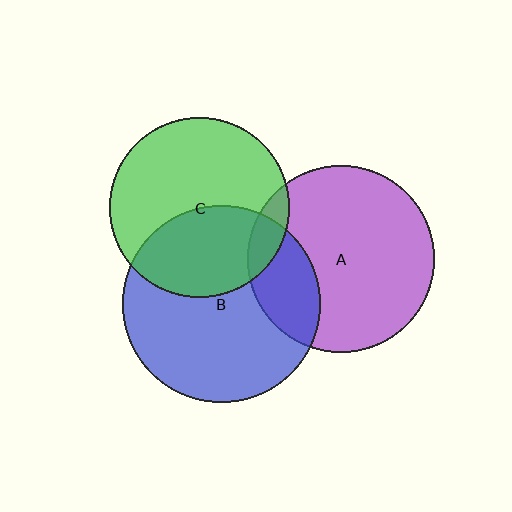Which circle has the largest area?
Circle B (blue).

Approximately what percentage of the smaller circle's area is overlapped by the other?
Approximately 10%.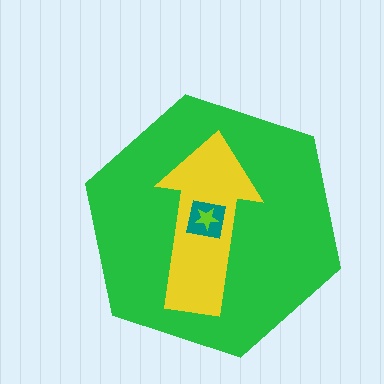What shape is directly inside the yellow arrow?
The teal square.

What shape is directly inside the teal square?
The lime star.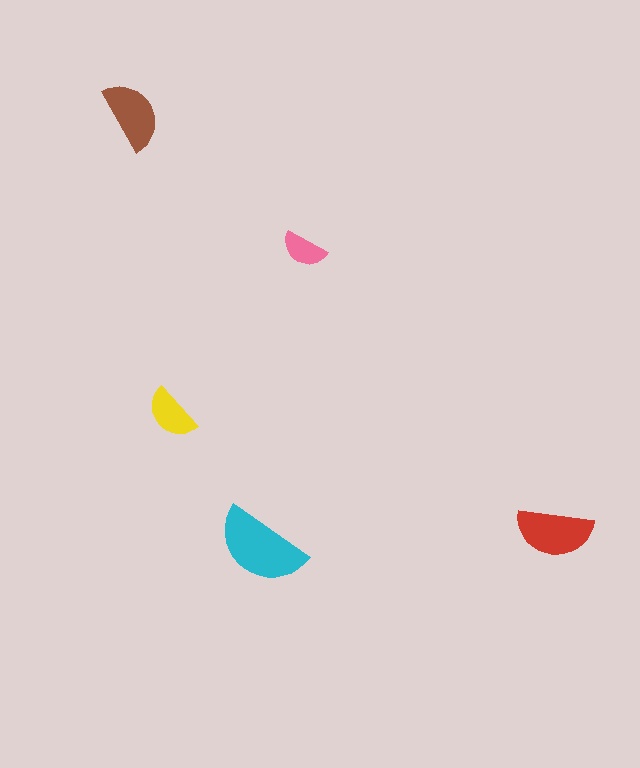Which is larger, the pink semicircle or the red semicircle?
The red one.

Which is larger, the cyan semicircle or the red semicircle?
The cyan one.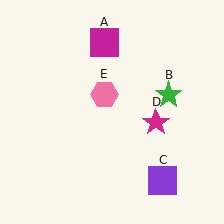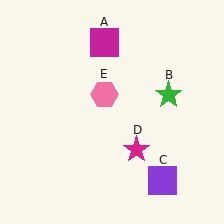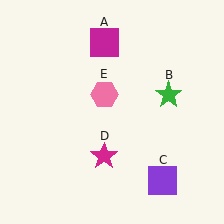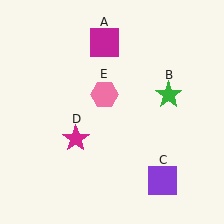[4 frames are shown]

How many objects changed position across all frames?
1 object changed position: magenta star (object D).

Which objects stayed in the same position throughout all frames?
Magenta square (object A) and green star (object B) and purple square (object C) and pink hexagon (object E) remained stationary.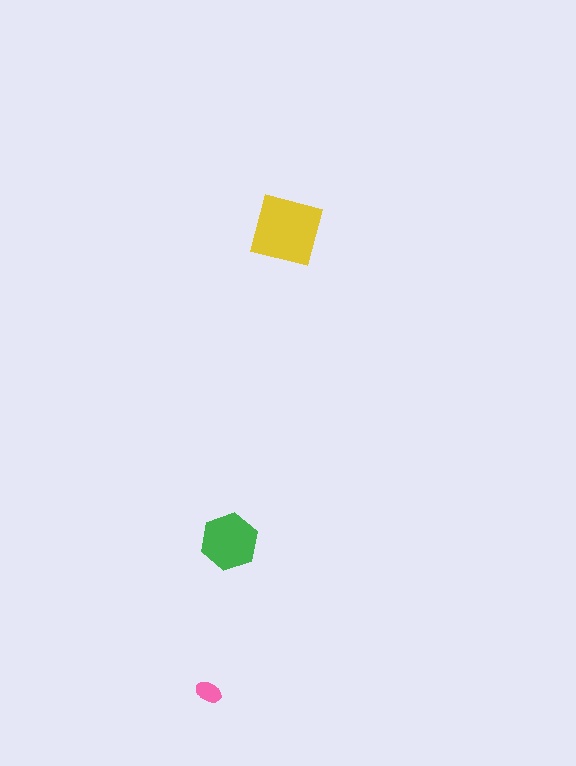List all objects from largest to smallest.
The yellow square, the green hexagon, the pink ellipse.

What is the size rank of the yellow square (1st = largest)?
1st.